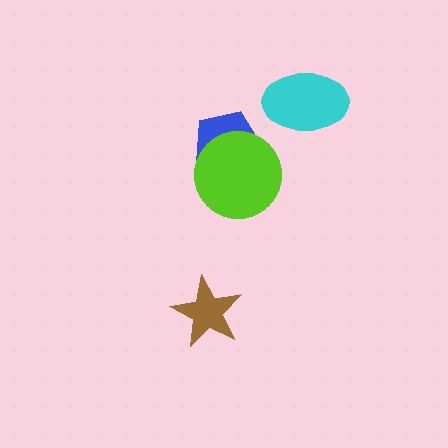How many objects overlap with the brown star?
0 objects overlap with the brown star.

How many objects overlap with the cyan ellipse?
0 objects overlap with the cyan ellipse.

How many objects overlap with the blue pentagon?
1 object overlaps with the blue pentagon.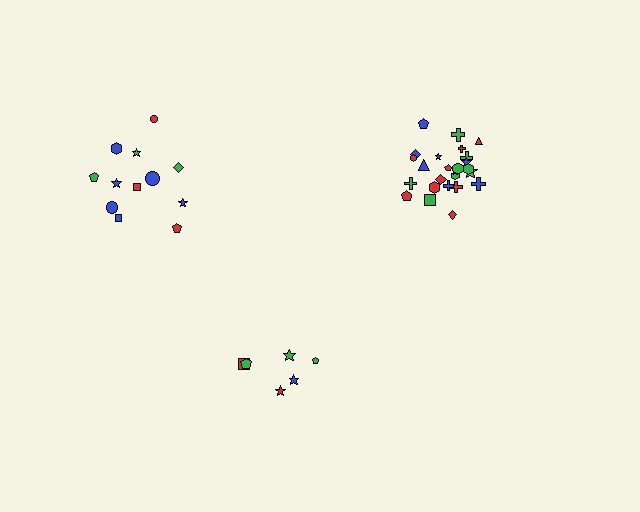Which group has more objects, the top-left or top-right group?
The top-right group.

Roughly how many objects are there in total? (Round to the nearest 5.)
Roughly 45 objects in total.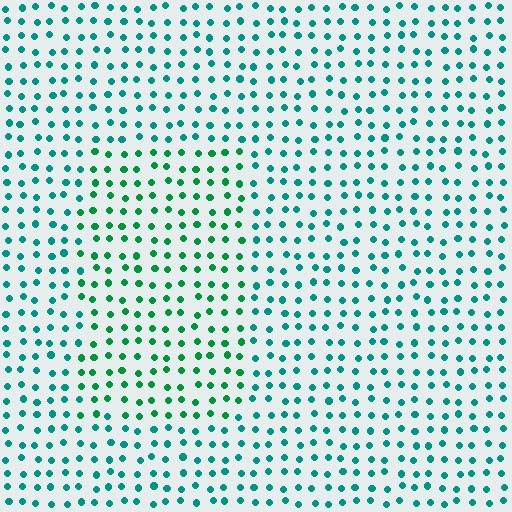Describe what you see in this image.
The image is filled with small teal elements in a uniform arrangement. A rectangle-shaped region is visible where the elements are tinted to a slightly different hue, forming a subtle color boundary.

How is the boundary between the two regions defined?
The boundary is defined purely by a slight shift in hue (about 30 degrees). Spacing, size, and orientation are identical on both sides.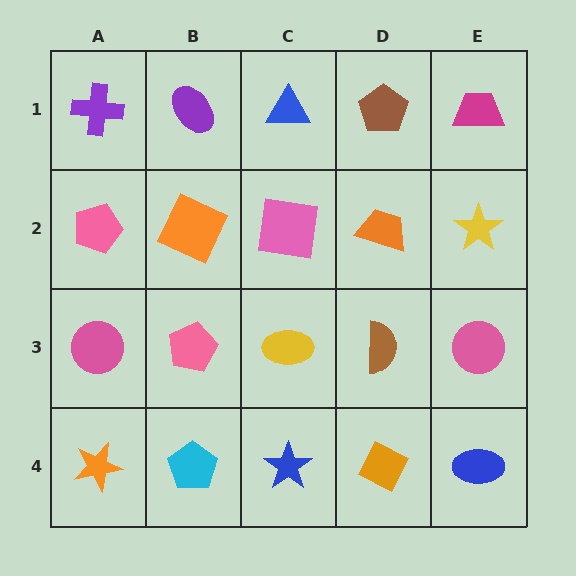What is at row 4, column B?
A cyan pentagon.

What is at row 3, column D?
A brown semicircle.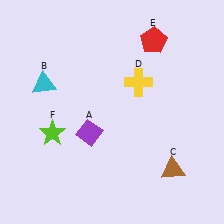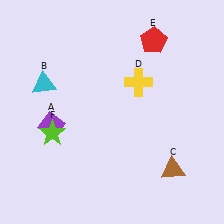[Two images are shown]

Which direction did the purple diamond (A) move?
The purple diamond (A) moved left.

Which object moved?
The purple diamond (A) moved left.